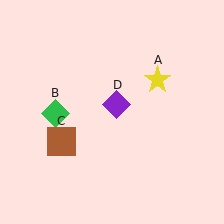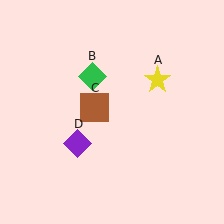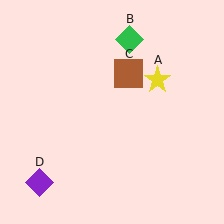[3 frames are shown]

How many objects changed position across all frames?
3 objects changed position: green diamond (object B), brown square (object C), purple diamond (object D).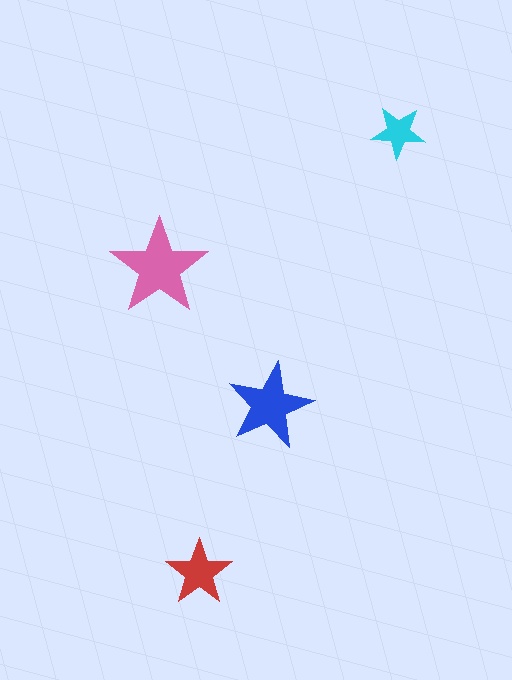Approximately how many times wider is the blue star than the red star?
About 1.5 times wider.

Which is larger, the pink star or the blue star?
The pink one.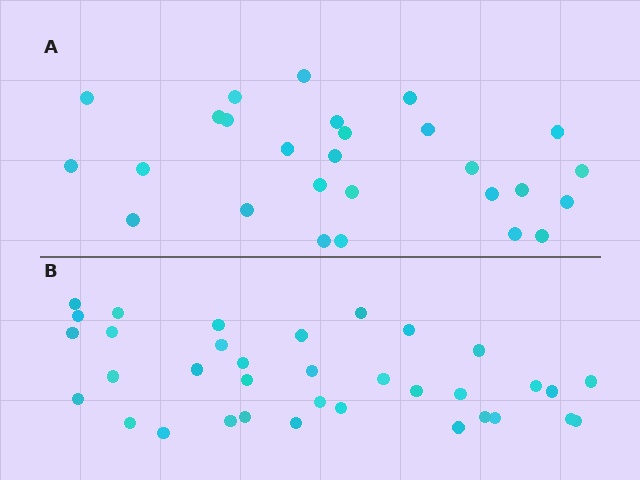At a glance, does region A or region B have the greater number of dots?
Region B (the bottom region) has more dots.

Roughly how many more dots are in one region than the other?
Region B has roughly 8 or so more dots than region A.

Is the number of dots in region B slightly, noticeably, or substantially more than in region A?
Region B has noticeably more, but not dramatically so. The ratio is roughly 1.3 to 1.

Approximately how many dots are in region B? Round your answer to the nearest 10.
About 40 dots. (The exact count is 35, which rounds to 40.)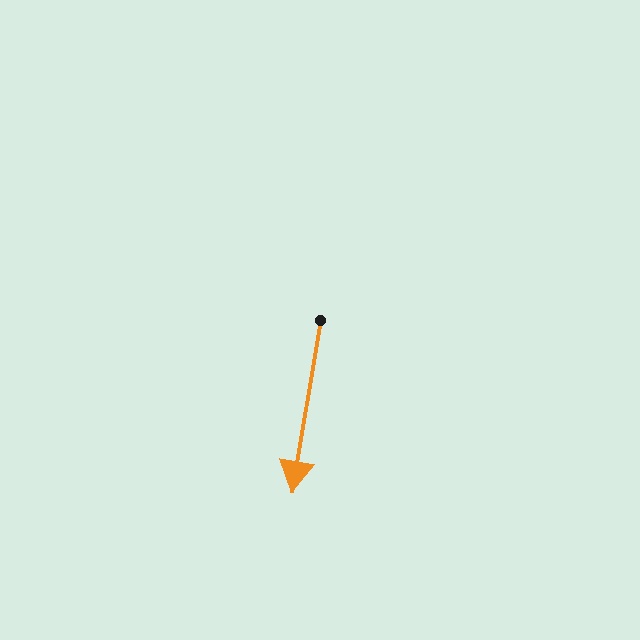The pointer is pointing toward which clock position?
Roughly 6 o'clock.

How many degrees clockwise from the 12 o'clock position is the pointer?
Approximately 189 degrees.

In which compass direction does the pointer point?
South.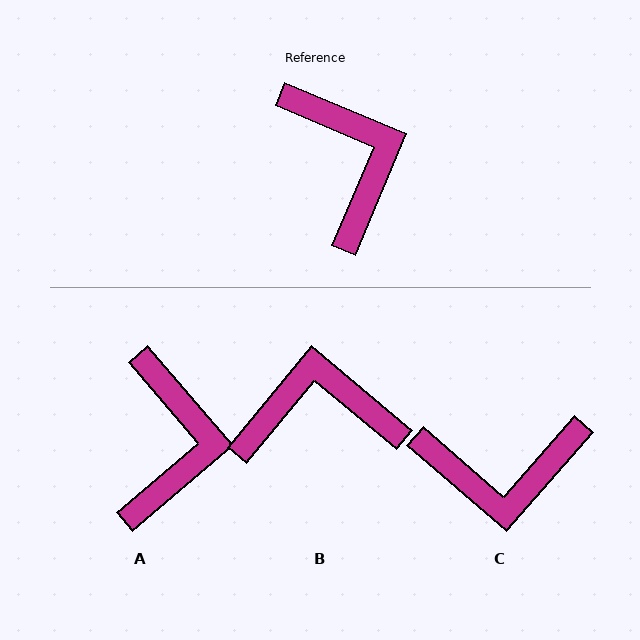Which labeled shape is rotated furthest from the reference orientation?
C, about 108 degrees away.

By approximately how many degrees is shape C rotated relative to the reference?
Approximately 108 degrees clockwise.